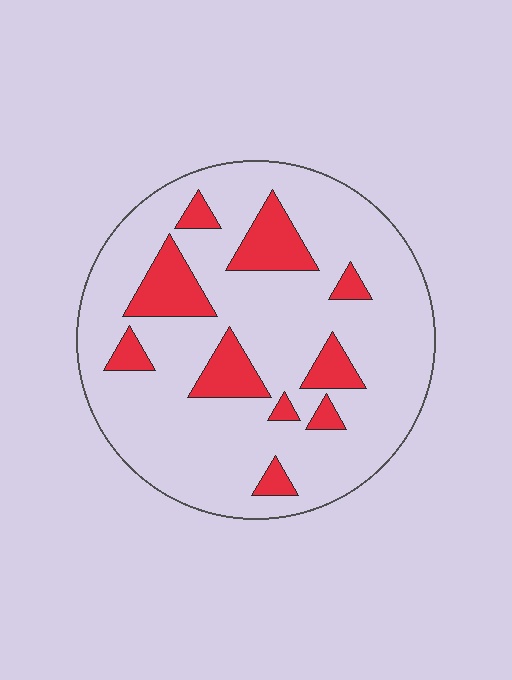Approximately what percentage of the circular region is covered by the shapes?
Approximately 20%.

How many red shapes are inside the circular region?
10.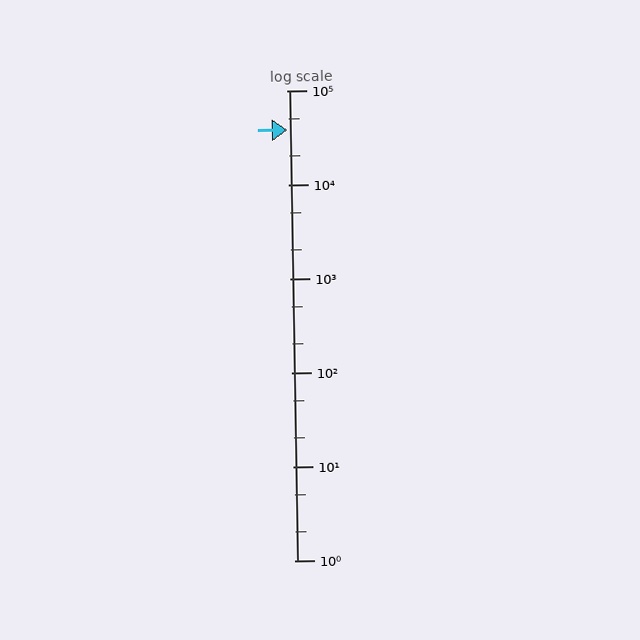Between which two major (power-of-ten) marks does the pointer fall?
The pointer is between 10000 and 100000.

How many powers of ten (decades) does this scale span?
The scale spans 5 decades, from 1 to 100000.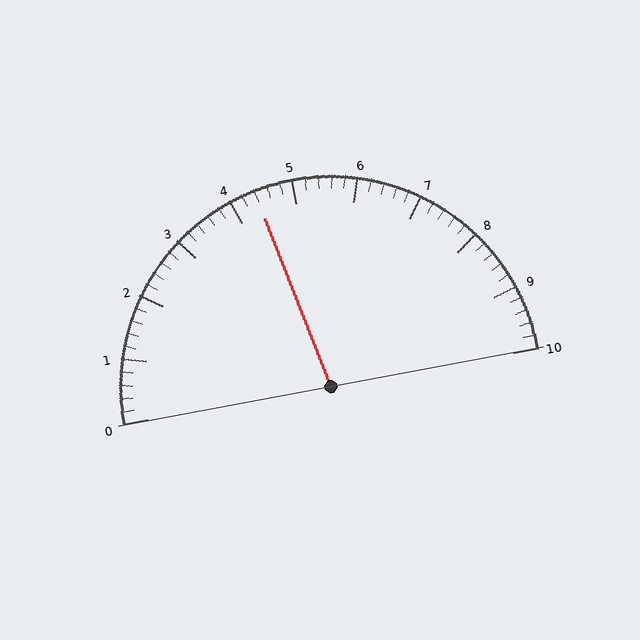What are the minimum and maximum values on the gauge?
The gauge ranges from 0 to 10.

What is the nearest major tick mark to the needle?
The nearest major tick mark is 4.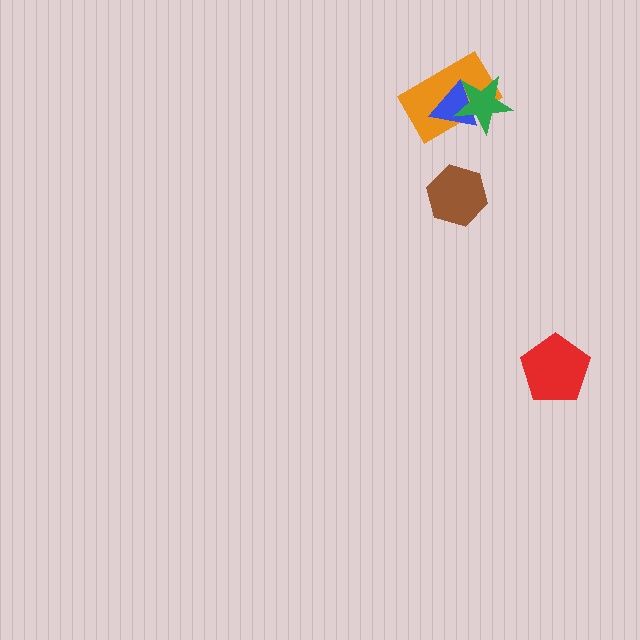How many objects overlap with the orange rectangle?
2 objects overlap with the orange rectangle.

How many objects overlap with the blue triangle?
2 objects overlap with the blue triangle.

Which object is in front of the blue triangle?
The green star is in front of the blue triangle.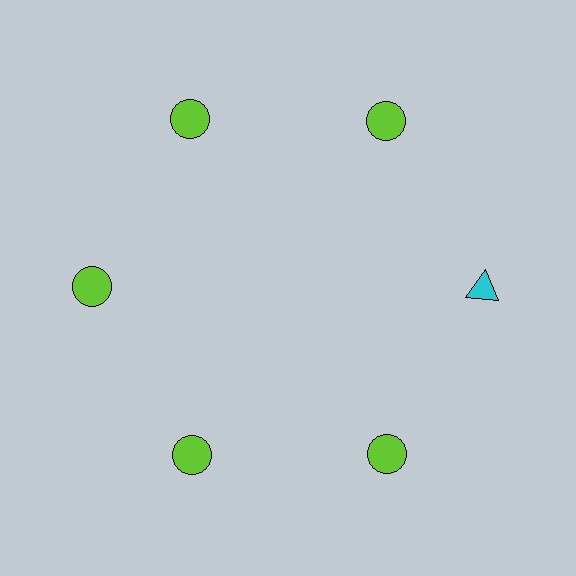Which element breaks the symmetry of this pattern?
The cyan triangle at roughly the 3 o'clock position breaks the symmetry. All other shapes are lime circles.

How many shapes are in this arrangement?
There are 6 shapes arranged in a ring pattern.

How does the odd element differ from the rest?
It differs in both color (cyan instead of lime) and shape (triangle instead of circle).